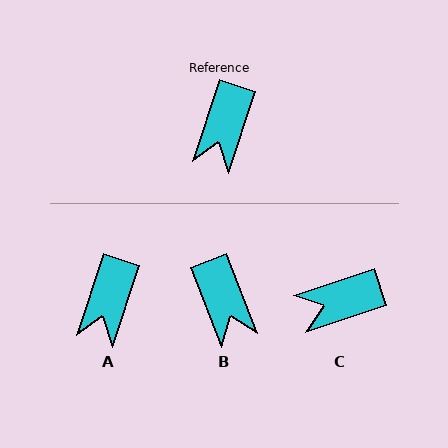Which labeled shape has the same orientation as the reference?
A.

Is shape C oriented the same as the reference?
No, it is off by about 53 degrees.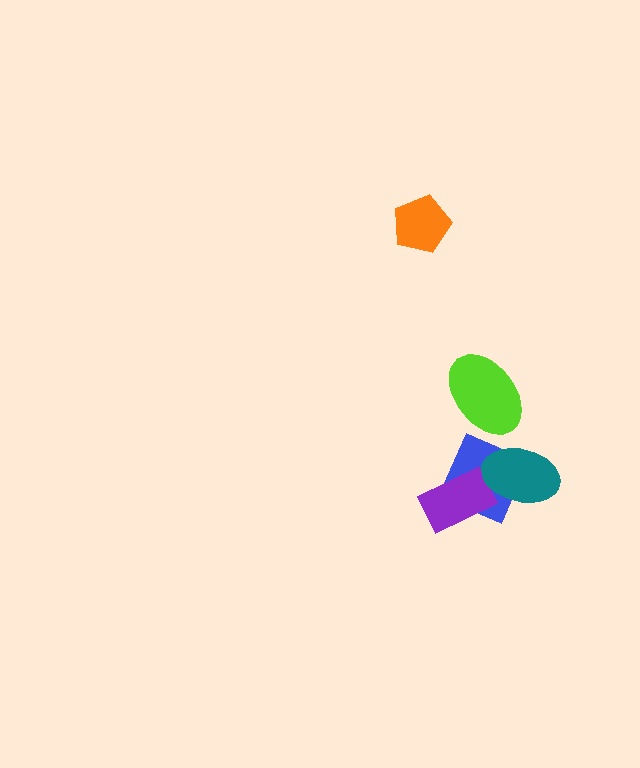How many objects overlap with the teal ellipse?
1 object overlaps with the teal ellipse.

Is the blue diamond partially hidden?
Yes, it is partially covered by another shape.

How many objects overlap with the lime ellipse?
0 objects overlap with the lime ellipse.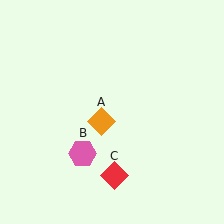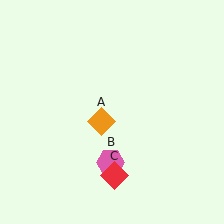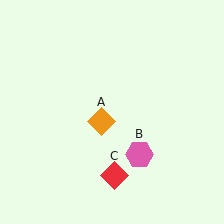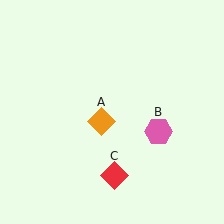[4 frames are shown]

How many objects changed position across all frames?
1 object changed position: pink hexagon (object B).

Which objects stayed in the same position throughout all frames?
Orange diamond (object A) and red diamond (object C) remained stationary.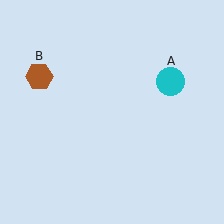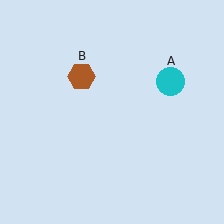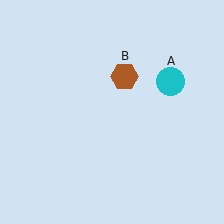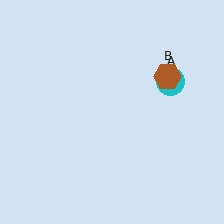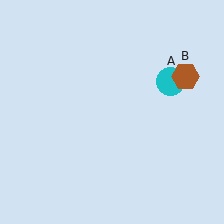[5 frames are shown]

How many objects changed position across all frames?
1 object changed position: brown hexagon (object B).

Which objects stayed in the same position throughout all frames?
Cyan circle (object A) remained stationary.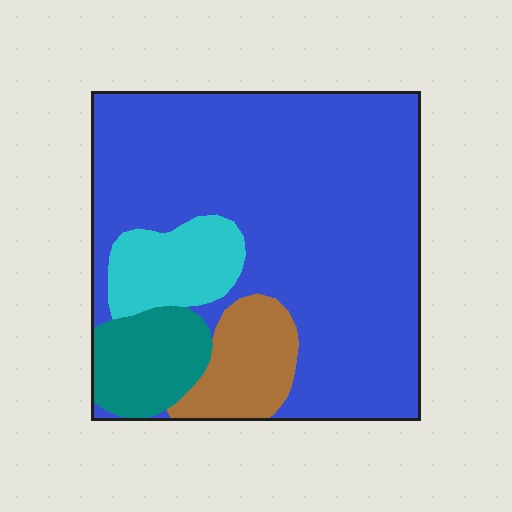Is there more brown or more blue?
Blue.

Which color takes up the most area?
Blue, at roughly 70%.